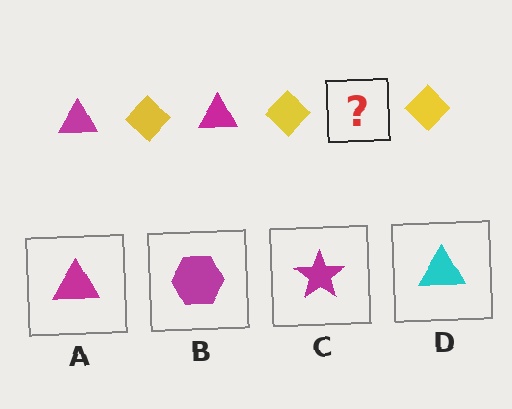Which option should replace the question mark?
Option A.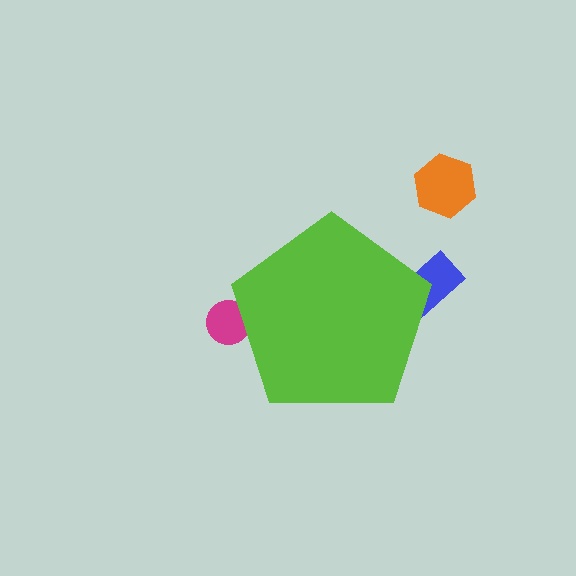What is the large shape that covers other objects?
A lime pentagon.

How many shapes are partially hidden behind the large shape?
2 shapes are partially hidden.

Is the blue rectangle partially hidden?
Yes, the blue rectangle is partially hidden behind the lime pentagon.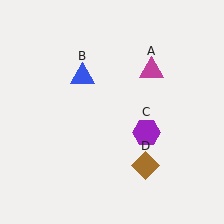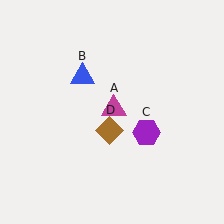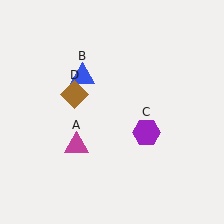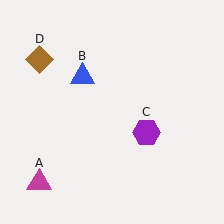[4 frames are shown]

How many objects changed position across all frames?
2 objects changed position: magenta triangle (object A), brown diamond (object D).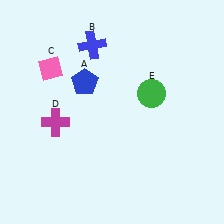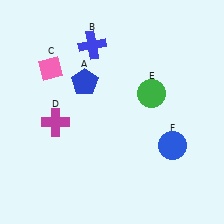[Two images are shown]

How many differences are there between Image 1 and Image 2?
There is 1 difference between the two images.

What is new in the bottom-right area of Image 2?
A blue circle (F) was added in the bottom-right area of Image 2.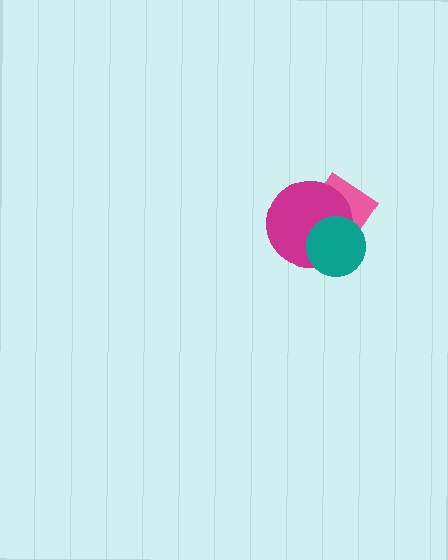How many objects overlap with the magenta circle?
2 objects overlap with the magenta circle.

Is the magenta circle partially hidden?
Yes, it is partially covered by another shape.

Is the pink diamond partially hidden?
Yes, it is partially covered by another shape.